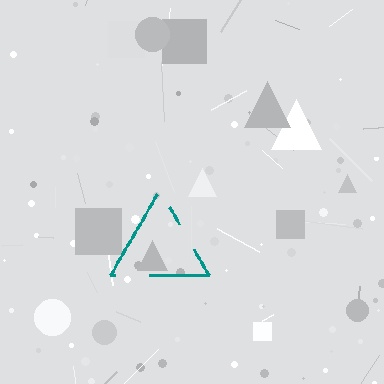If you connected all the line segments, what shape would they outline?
They would outline a triangle.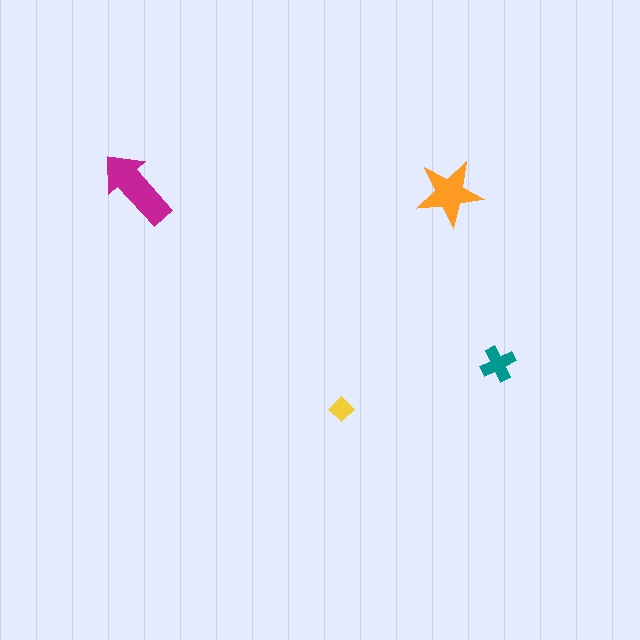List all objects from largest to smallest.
The magenta arrow, the orange star, the teal cross, the yellow diamond.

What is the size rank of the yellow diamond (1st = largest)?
4th.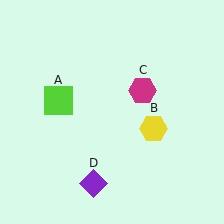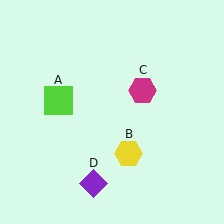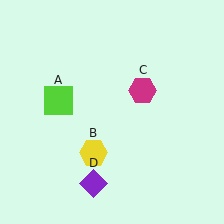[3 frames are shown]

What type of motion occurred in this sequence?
The yellow hexagon (object B) rotated clockwise around the center of the scene.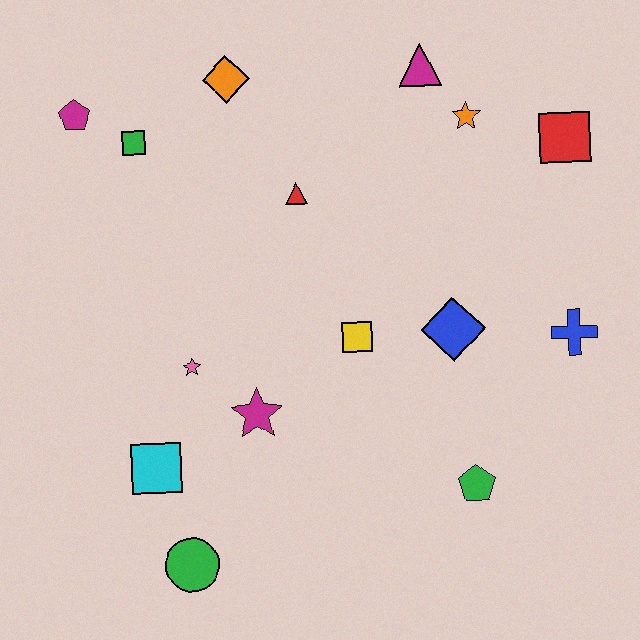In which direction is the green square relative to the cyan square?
The green square is above the cyan square.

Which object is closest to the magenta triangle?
The orange star is closest to the magenta triangle.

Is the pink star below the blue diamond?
Yes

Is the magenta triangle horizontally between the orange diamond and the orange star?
Yes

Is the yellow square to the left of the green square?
No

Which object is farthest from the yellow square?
The magenta pentagon is farthest from the yellow square.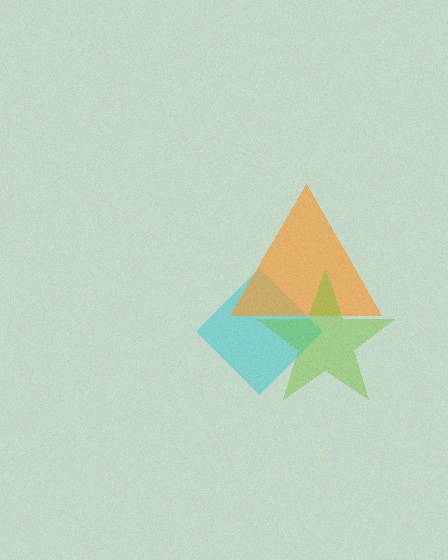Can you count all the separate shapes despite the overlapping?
Yes, there are 3 separate shapes.